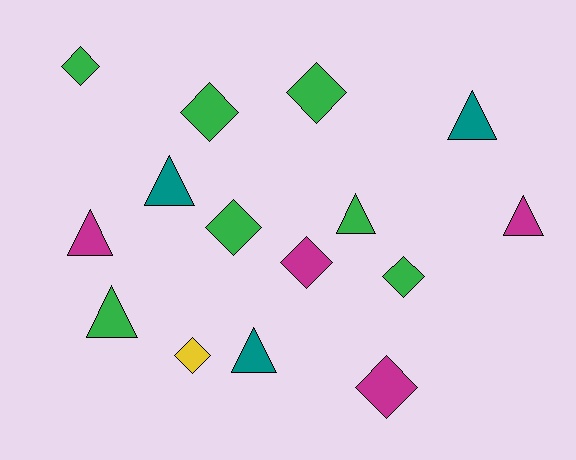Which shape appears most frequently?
Diamond, with 8 objects.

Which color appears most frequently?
Green, with 7 objects.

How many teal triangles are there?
There are 3 teal triangles.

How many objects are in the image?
There are 15 objects.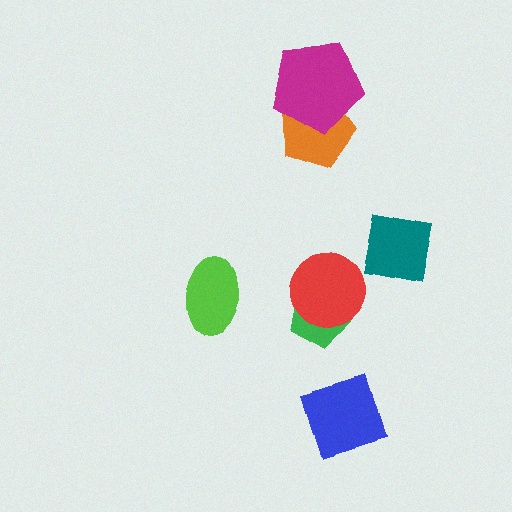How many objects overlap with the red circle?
1 object overlaps with the red circle.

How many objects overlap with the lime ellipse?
0 objects overlap with the lime ellipse.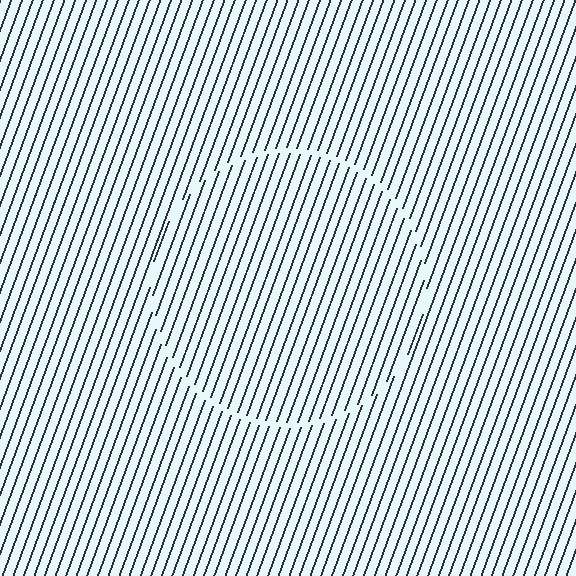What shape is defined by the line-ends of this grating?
An illusory circle. The interior of the shape contains the same grating, shifted by half a period — the contour is defined by the phase discontinuity where line-ends from the inner and outer gratings abut.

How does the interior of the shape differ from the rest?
The interior of the shape contains the same grating, shifted by half a period — the contour is defined by the phase discontinuity where line-ends from the inner and outer gratings abut.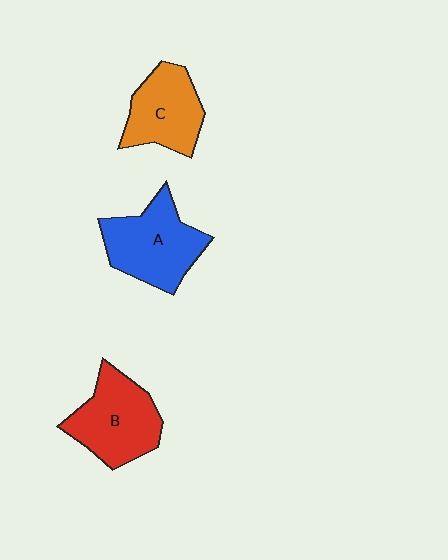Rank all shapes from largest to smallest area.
From largest to smallest: A (blue), B (red), C (orange).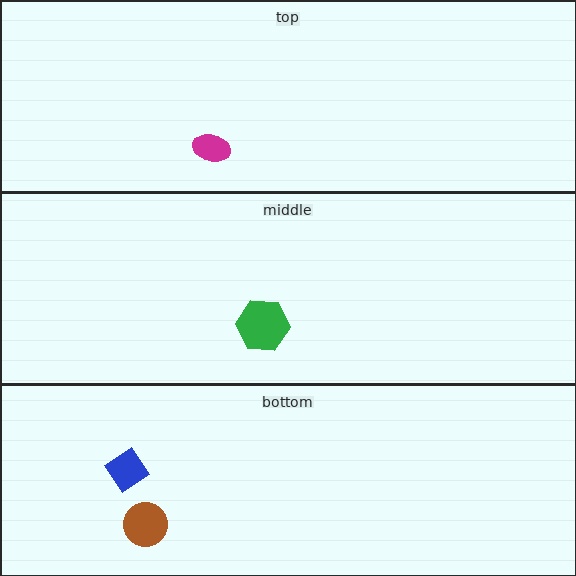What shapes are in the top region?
The magenta ellipse.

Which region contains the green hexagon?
The middle region.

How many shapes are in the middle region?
1.